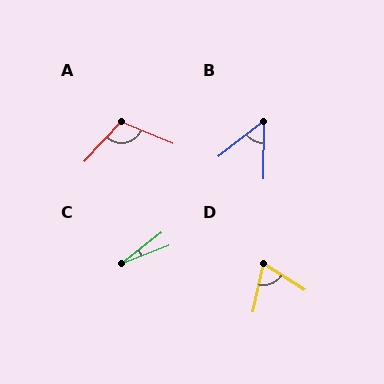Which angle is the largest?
A, at approximately 110 degrees.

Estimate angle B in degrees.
Approximately 52 degrees.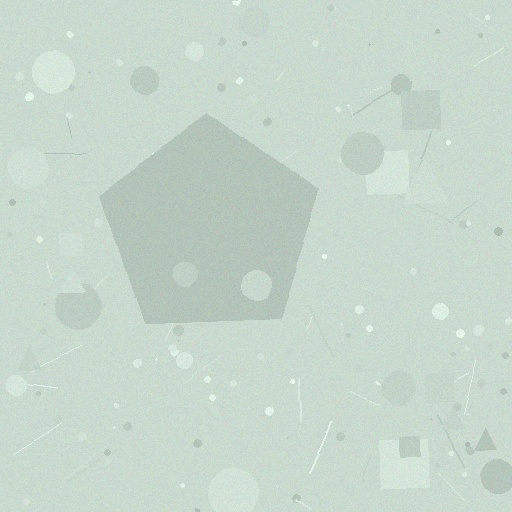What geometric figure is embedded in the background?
A pentagon is embedded in the background.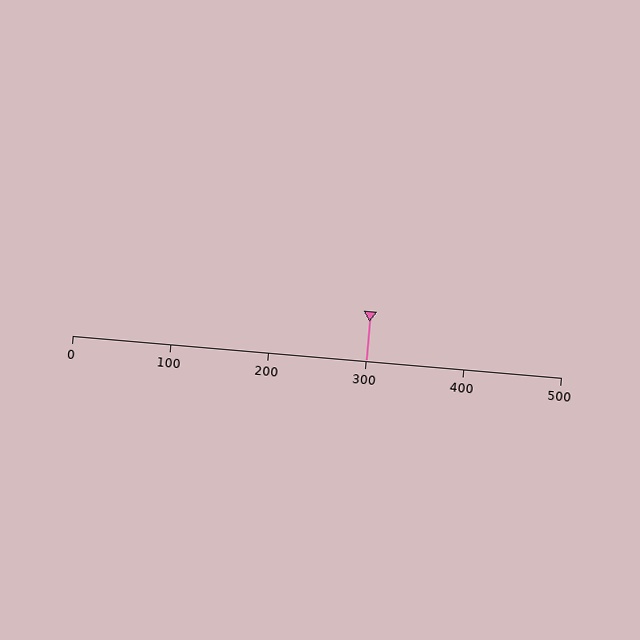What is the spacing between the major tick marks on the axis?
The major ticks are spaced 100 apart.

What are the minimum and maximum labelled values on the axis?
The axis runs from 0 to 500.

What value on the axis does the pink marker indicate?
The marker indicates approximately 300.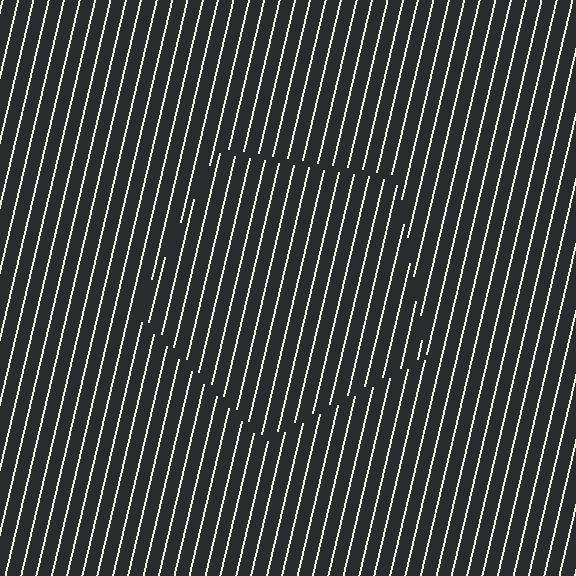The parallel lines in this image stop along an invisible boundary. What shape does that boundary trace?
An illusory pentagon. The interior of the shape contains the same grating, shifted by half a period — the contour is defined by the phase discontinuity where line-ends from the inner and outer gratings abut.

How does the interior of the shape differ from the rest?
The interior of the shape contains the same grating, shifted by half a period — the contour is defined by the phase discontinuity where line-ends from the inner and outer gratings abut.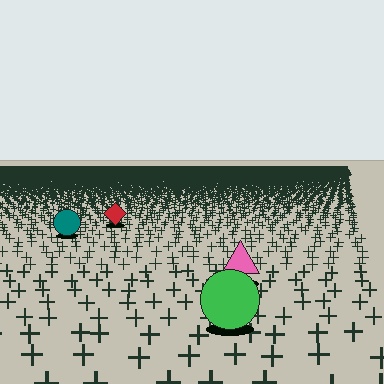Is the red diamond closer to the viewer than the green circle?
No. The green circle is closer — you can tell from the texture gradient: the ground texture is coarser near it.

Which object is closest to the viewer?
The green circle is closest. The texture marks near it are larger and more spread out.